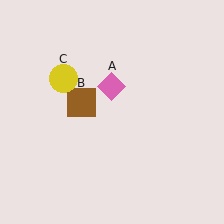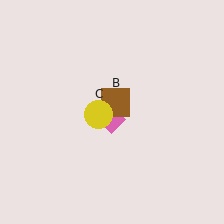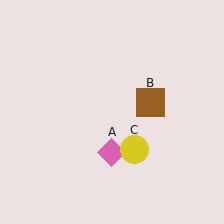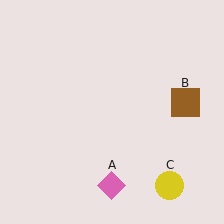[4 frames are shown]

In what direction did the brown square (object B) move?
The brown square (object B) moved right.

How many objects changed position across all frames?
3 objects changed position: pink diamond (object A), brown square (object B), yellow circle (object C).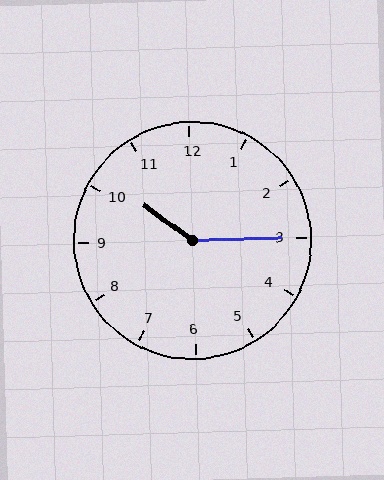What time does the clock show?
10:15.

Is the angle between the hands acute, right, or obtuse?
It is obtuse.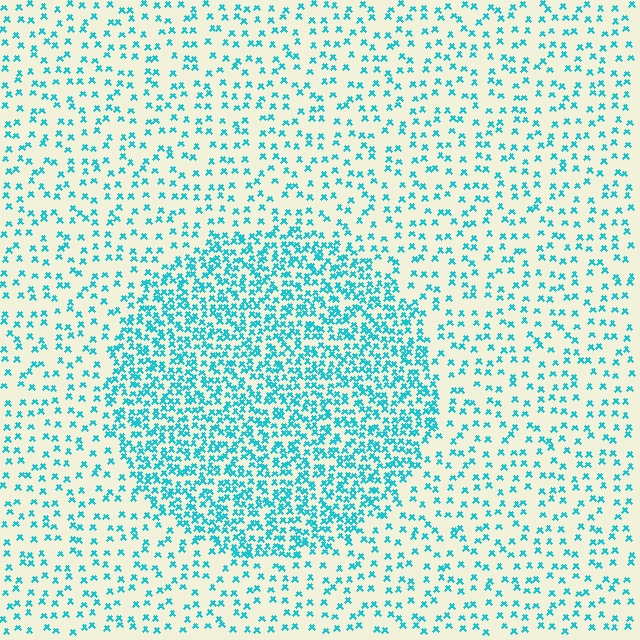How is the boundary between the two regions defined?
The boundary is defined by a change in element density (approximately 2.5x ratio). All elements are the same color, size, and shape.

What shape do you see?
I see a circle.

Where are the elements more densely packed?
The elements are more densely packed inside the circle boundary.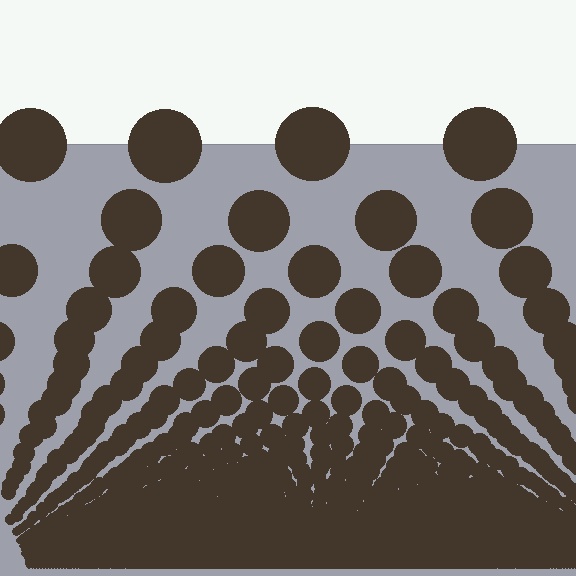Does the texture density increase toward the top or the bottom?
Density increases toward the bottom.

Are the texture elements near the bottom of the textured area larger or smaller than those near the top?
Smaller. The gradient is inverted — elements near the bottom are smaller and denser.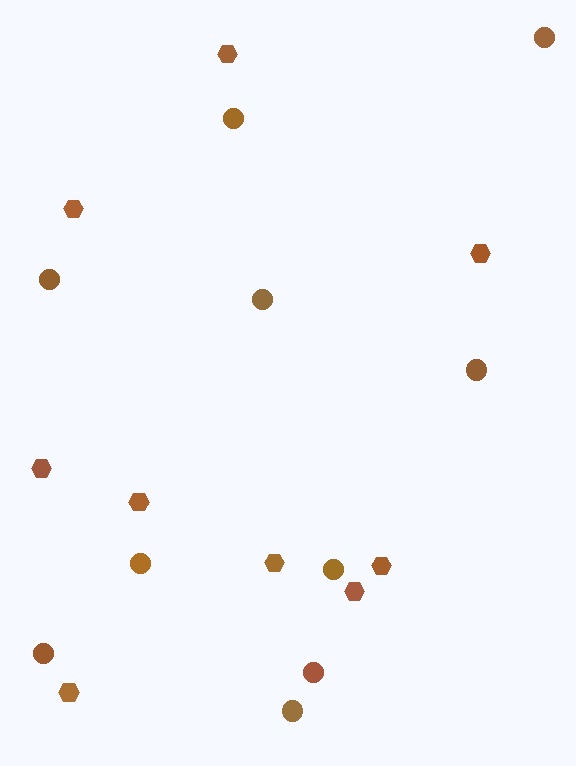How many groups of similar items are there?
There are 2 groups: one group of circles (10) and one group of hexagons (9).